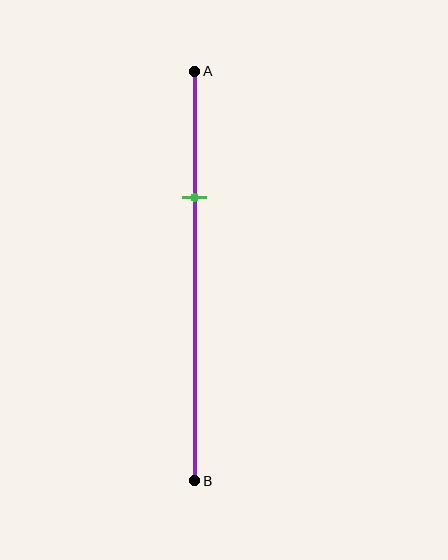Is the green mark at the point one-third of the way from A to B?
Yes, the mark is approximately at the one-third point.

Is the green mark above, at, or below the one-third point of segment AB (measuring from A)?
The green mark is approximately at the one-third point of segment AB.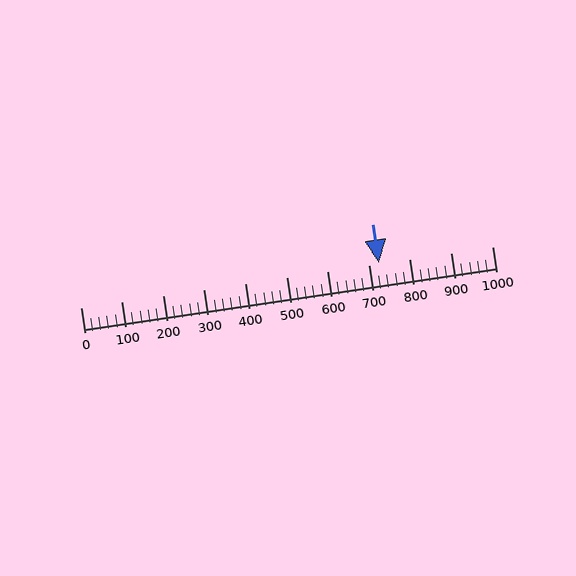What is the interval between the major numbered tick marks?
The major tick marks are spaced 100 units apart.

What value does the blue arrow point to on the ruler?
The blue arrow points to approximately 725.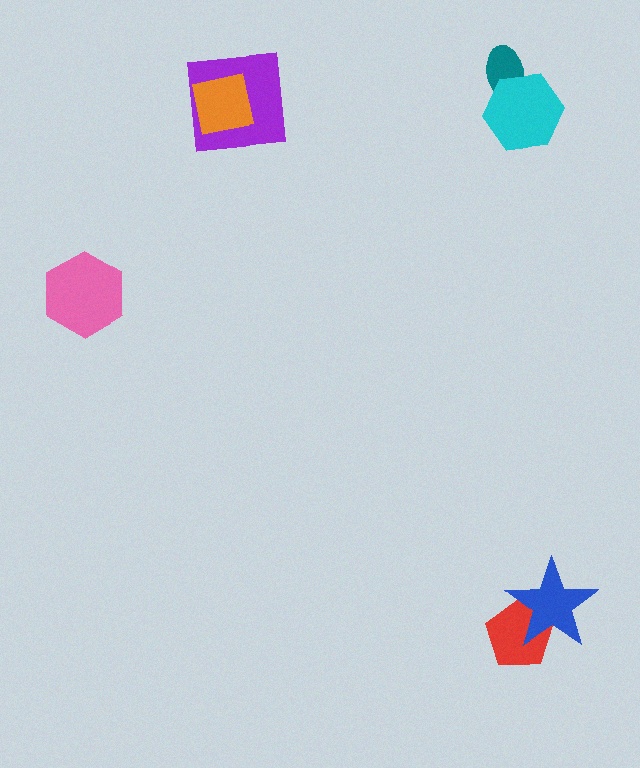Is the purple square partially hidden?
Yes, it is partially covered by another shape.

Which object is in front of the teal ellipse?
The cyan hexagon is in front of the teal ellipse.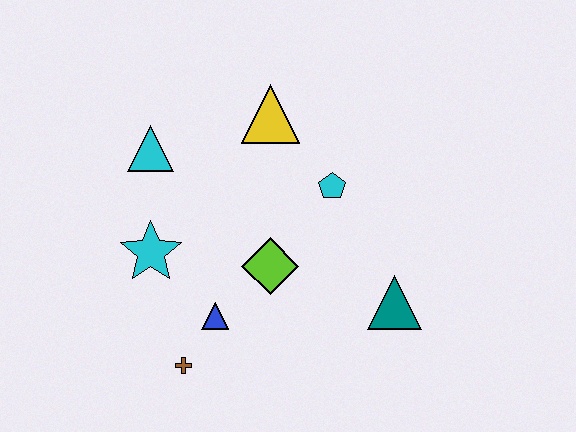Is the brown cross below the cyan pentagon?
Yes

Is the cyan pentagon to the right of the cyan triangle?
Yes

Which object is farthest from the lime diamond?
The cyan triangle is farthest from the lime diamond.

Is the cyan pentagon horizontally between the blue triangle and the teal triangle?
Yes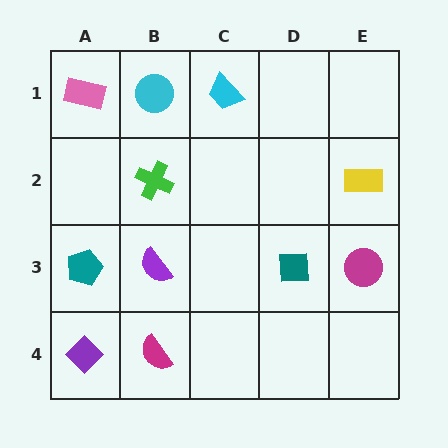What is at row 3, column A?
A teal pentagon.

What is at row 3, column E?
A magenta circle.